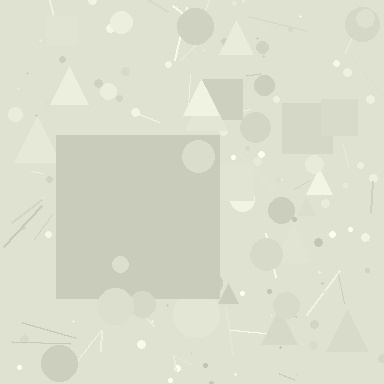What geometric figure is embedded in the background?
A square is embedded in the background.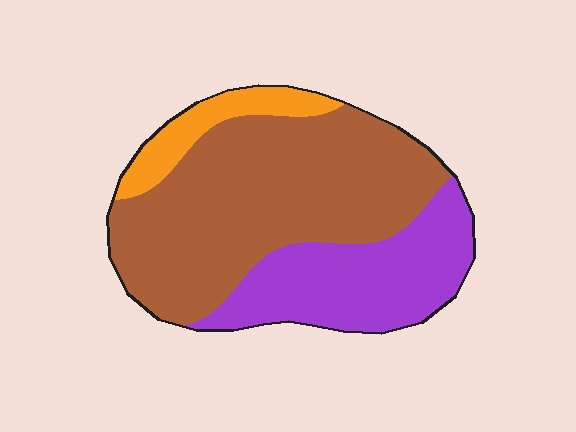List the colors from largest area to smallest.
From largest to smallest: brown, purple, orange.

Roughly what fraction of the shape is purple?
Purple takes up about one third (1/3) of the shape.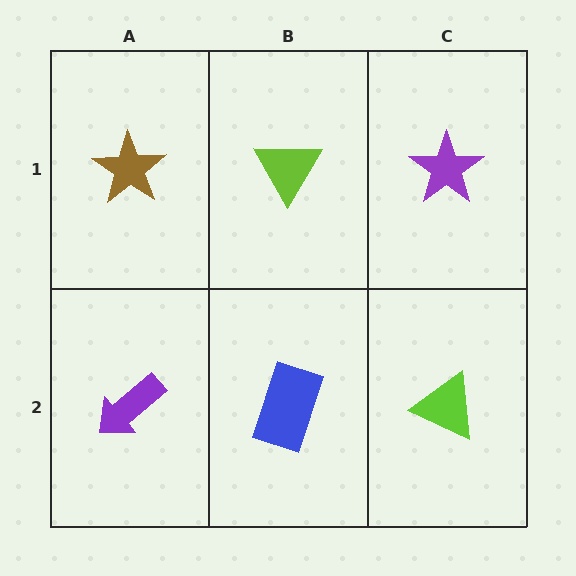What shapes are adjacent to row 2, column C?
A purple star (row 1, column C), a blue rectangle (row 2, column B).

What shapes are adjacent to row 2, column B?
A lime triangle (row 1, column B), a purple arrow (row 2, column A), a lime triangle (row 2, column C).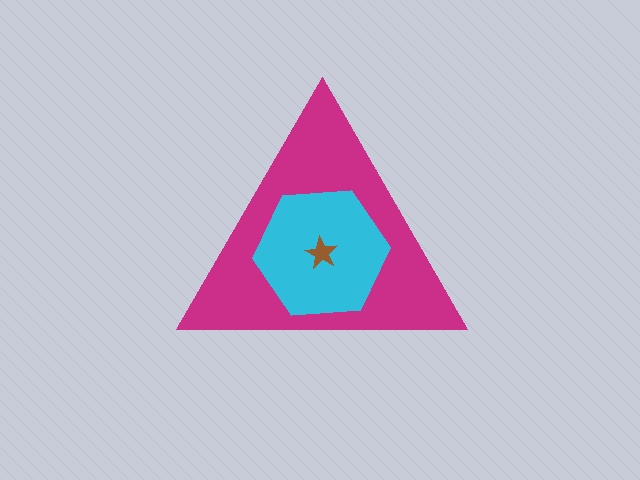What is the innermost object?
The brown star.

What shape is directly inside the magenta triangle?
The cyan hexagon.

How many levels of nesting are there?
3.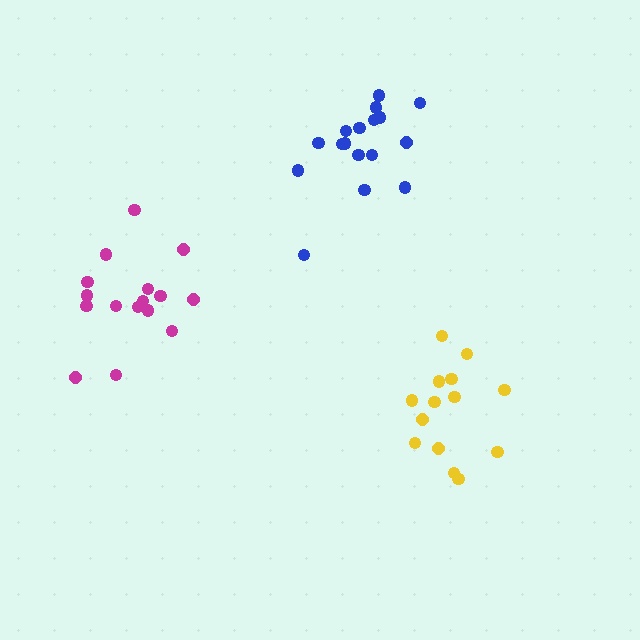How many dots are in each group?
Group 1: 14 dots, Group 2: 16 dots, Group 3: 17 dots (47 total).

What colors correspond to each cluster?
The clusters are colored: yellow, magenta, blue.